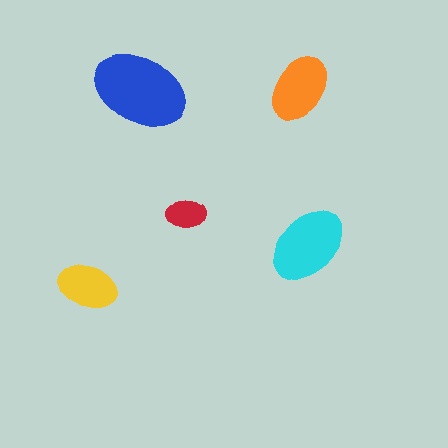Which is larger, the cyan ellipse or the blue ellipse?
The blue one.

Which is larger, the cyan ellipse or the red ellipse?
The cyan one.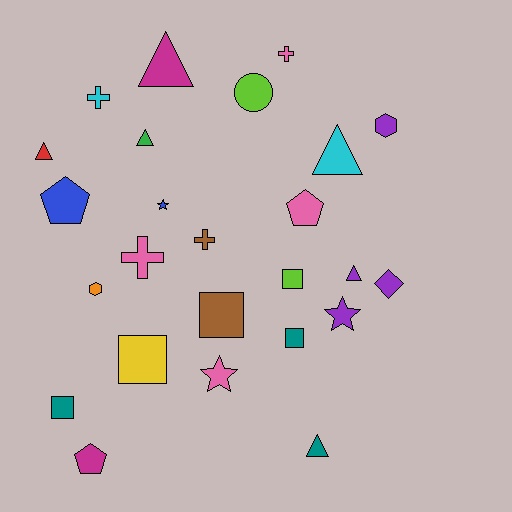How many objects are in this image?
There are 25 objects.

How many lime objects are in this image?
There are 2 lime objects.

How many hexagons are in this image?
There are 2 hexagons.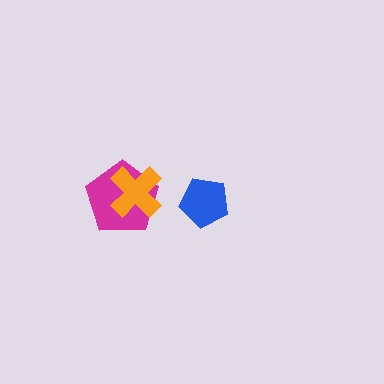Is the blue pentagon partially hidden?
No, no other shape covers it.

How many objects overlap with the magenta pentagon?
1 object overlaps with the magenta pentagon.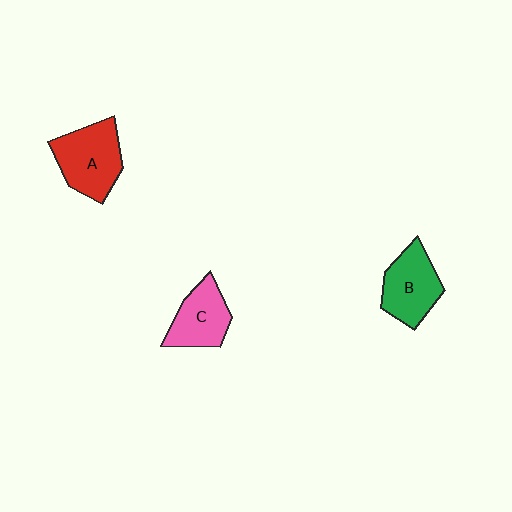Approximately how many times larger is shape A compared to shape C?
Approximately 1.3 times.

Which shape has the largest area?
Shape A (red).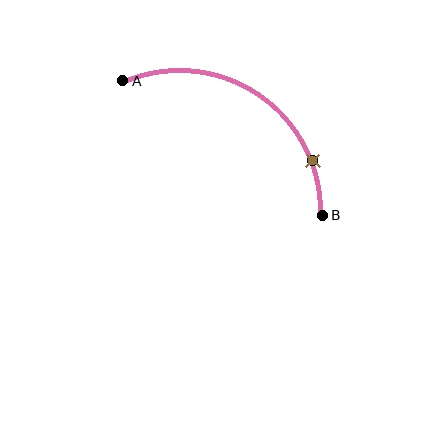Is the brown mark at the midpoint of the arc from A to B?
No. The brown mark lies on the arc but is closer to endpoint B. The arc midpoint would be at the point on the curve equidistant along the arc from both A and B.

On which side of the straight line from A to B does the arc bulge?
The arc bulges above and to the right of the straight line connecting A and B.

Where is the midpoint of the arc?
The arc midpoint is the point on the curve farthest from the straight line joining A and B. It sits above and to the right of that line.